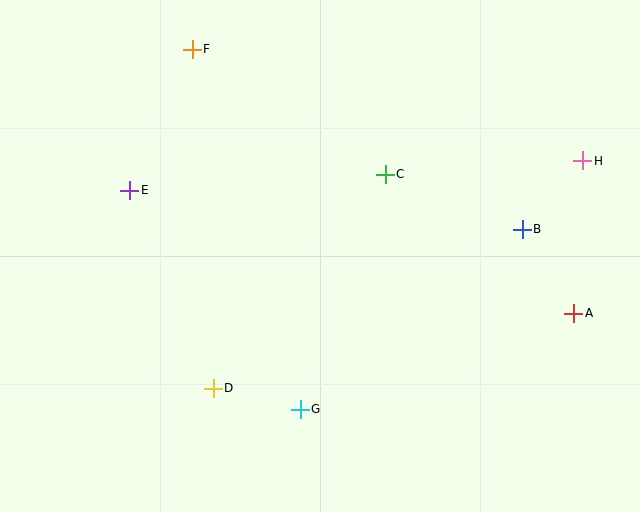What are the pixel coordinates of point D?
Point D is at (213, 389).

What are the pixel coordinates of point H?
Point H is at (583, 161).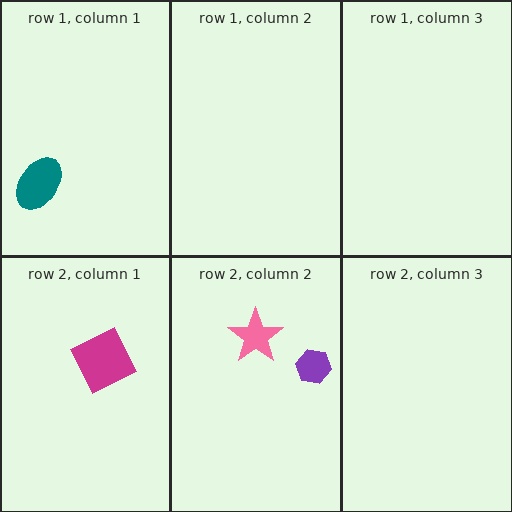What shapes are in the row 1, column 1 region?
The teal ellipse.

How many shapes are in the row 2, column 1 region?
1.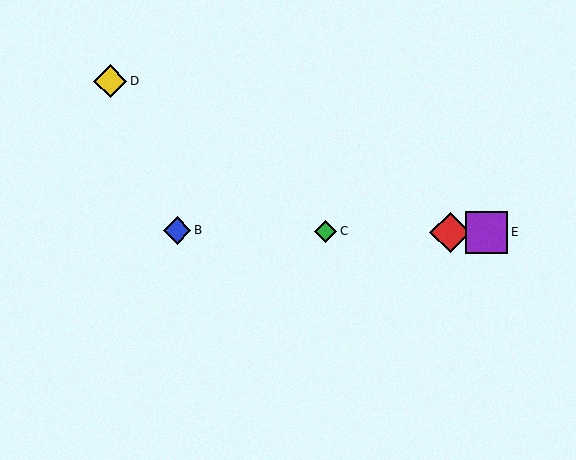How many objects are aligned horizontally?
4 objects (A, B, C, E) are aligned horizontally.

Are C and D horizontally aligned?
No, C is at y≈232 and D is at y≈81.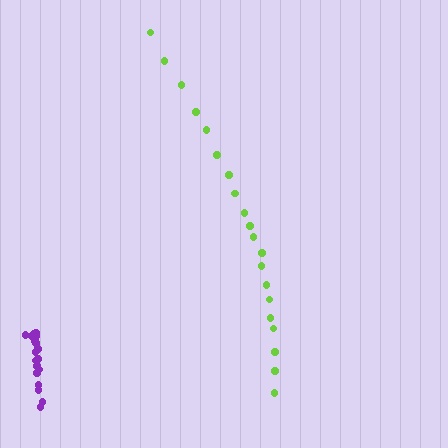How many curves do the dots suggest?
There are 2 distinct paths.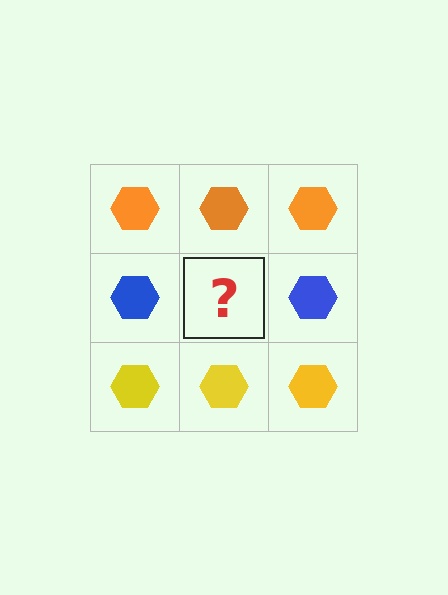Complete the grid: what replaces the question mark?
The question mark should be replaced with a blue hexagon.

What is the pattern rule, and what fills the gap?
The rule is that each row has a consistent color. The gap should be filled with a blue hexagon.